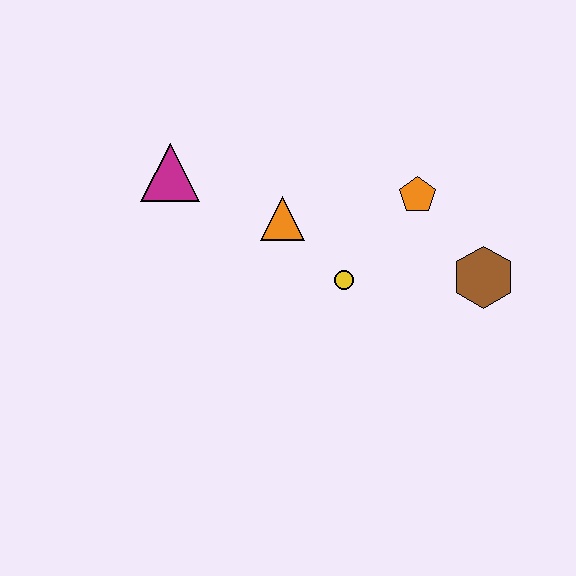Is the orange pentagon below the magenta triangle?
Yes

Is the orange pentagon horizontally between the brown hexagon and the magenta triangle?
Yes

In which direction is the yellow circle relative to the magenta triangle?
The yellow circle is to the right of the magenta triangle.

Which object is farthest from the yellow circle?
The magenta triangle is farthest from the yellow circle.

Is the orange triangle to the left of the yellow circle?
Yes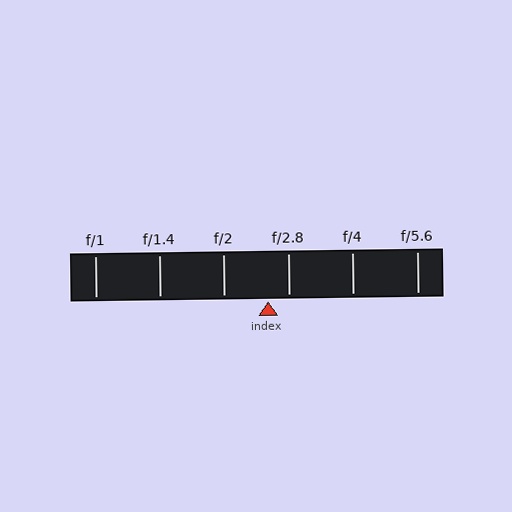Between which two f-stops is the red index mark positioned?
The index mark is between f/2 and f/2.8.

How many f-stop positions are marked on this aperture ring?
There are 6 f-stop positions marked.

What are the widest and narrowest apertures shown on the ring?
The widest aperture shown is f/1 and the narrowest is f/5.6.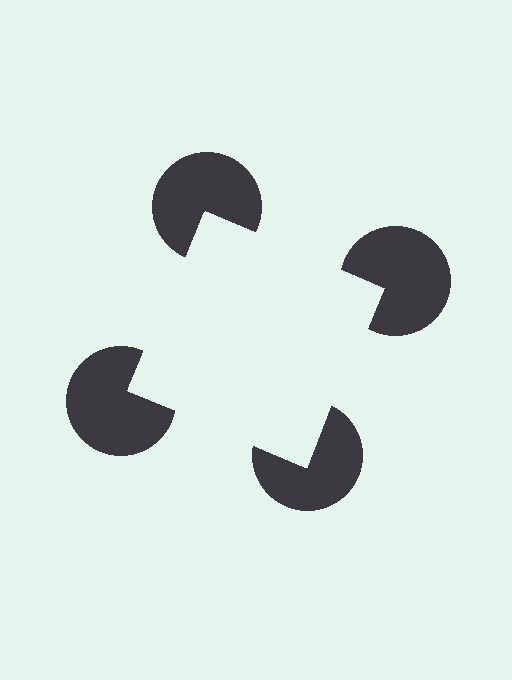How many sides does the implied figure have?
4 sides.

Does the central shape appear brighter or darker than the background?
It typically appears slightly brighter than the background, even though no actual brightness change is drawn.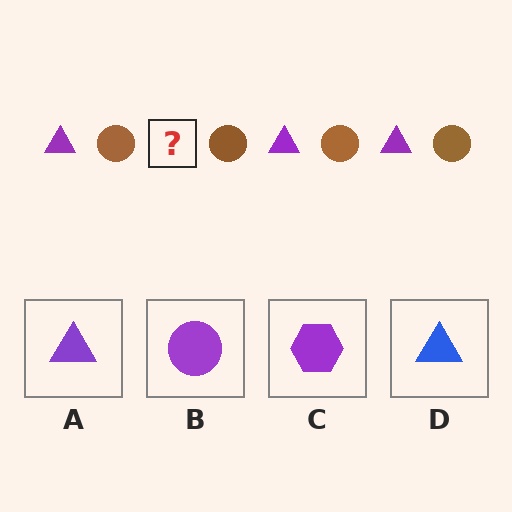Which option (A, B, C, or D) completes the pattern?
A.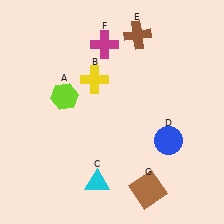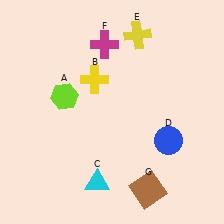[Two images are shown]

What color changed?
The cross (E) changed from brown in Image 1 to yellow in Image 2.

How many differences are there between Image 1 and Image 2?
There is 1 difference between the two images.